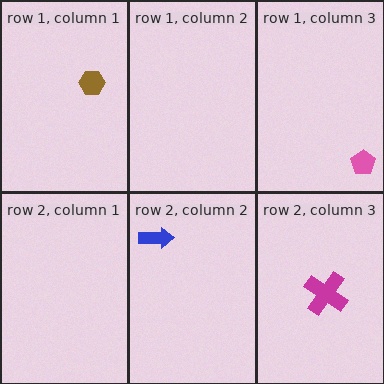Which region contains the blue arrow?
The row 2, column 2 region.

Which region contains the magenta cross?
The row 2, column 3 region.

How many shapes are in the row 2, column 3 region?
1.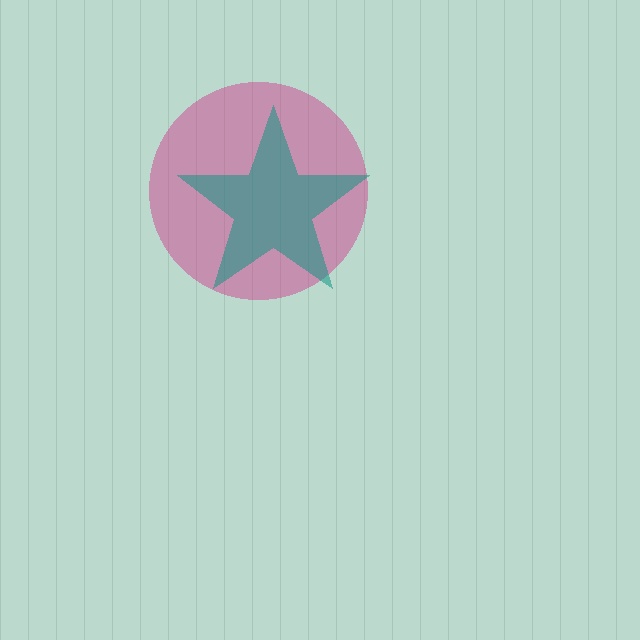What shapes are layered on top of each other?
The layered shapes are: a magenta circle, a teal star.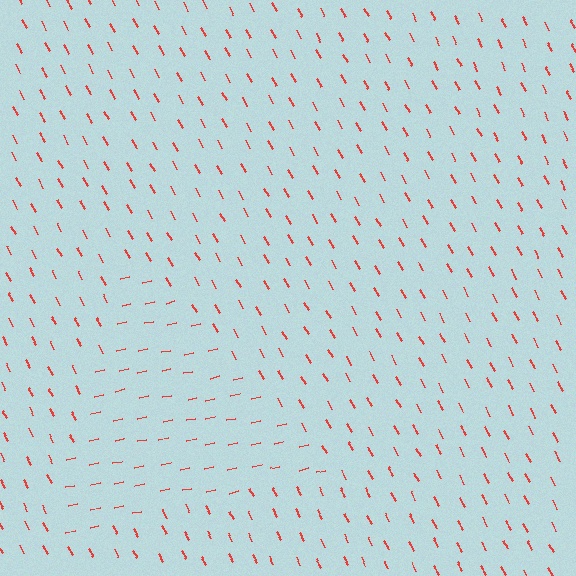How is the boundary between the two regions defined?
The boundary is defined purely by a change in line orientation (approximately 72 degrees difference). All lines are the same color and thickness.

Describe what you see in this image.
The image is filled with small red line segments. A triangle region in the image has lines oriented differently from the surrounding lines, creating a visible texture boundary.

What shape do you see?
I see a triangle.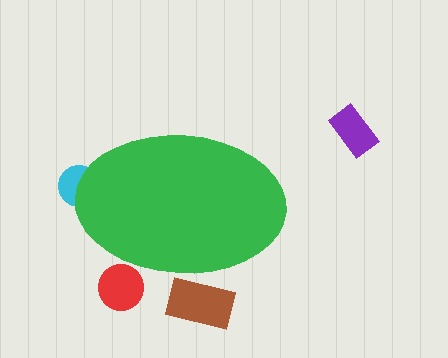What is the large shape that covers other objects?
A green ellipse.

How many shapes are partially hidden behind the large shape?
3 shapes are partially hidden.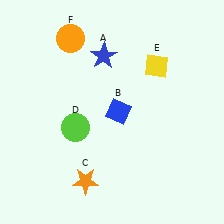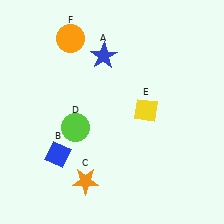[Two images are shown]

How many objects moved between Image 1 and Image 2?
2 objects moved between the two images.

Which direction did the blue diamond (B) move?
The blue diamond (B) moved left.